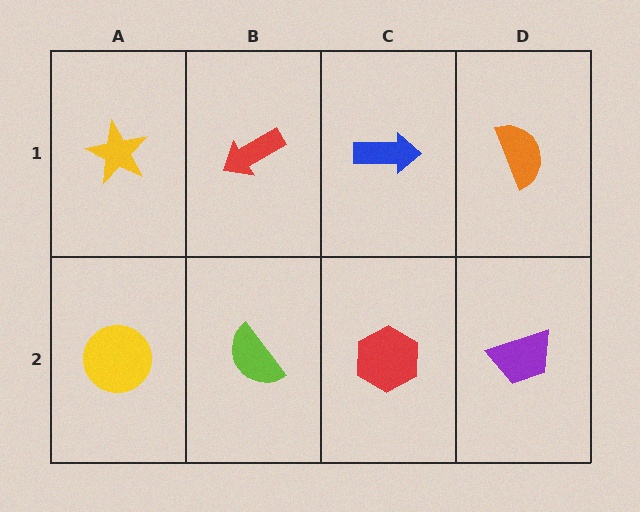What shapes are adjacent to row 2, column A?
A yellow star (row 1, column A), a lime semicircle (row 2, column B).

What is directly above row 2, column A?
A yellow star.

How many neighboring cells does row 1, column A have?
2.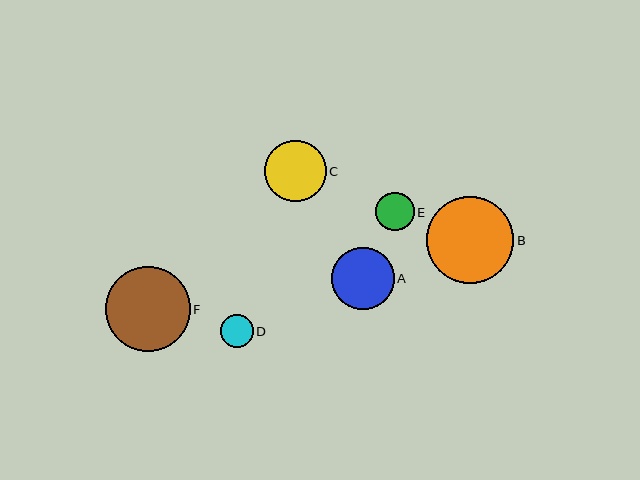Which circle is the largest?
Circle B is the largest with a size of approximately 87 pixels.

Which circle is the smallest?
Circle D is the smallest with a size of approximately 33 pixels.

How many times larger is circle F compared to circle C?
Circle F is approximately 1.4 times the size of circle C.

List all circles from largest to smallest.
From largest to smallest: B, F, A, C, E, D.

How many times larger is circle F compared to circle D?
Circle F is approximately 2.6 times the size of circle D.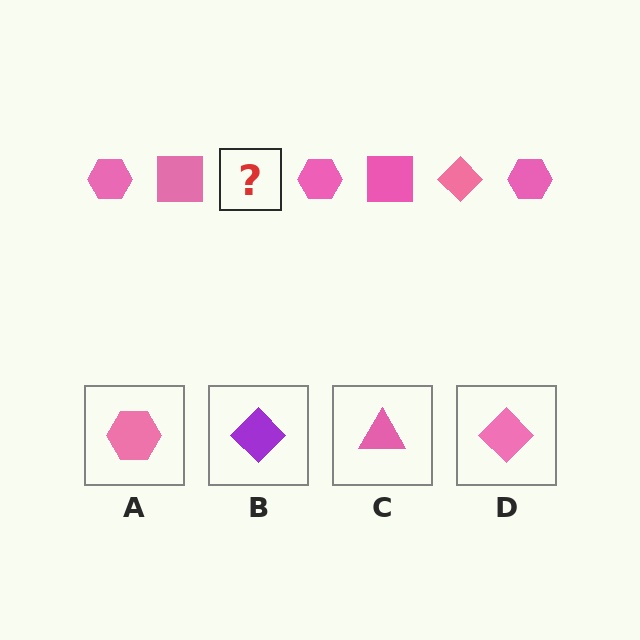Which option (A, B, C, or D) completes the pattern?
D.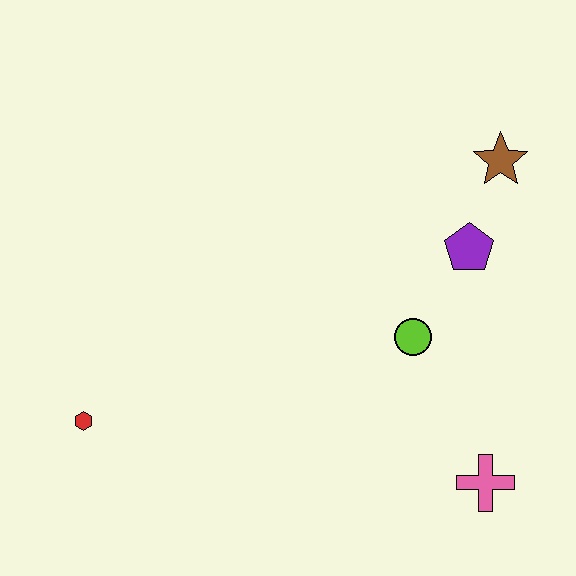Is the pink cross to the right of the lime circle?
Yes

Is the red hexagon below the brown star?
Yes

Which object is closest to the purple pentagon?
The brown star is closest to the purple pentagon.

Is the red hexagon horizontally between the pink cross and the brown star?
No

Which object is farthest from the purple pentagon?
The red hexagon is farthest from the purple pentagon.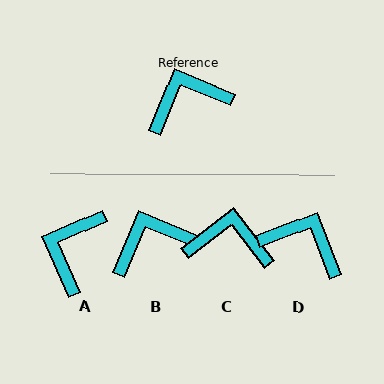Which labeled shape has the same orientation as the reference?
B.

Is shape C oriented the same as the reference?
No, it is off by about 30 degrees.